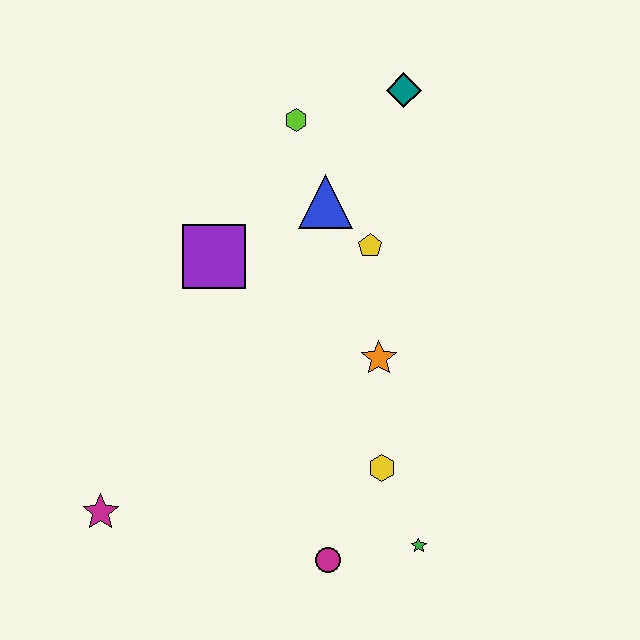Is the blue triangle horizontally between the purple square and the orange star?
Yes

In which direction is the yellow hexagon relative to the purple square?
The yellow hexagon is below the purple square.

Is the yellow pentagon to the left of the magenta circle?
No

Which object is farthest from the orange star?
The magenta star is farthest from the orange star.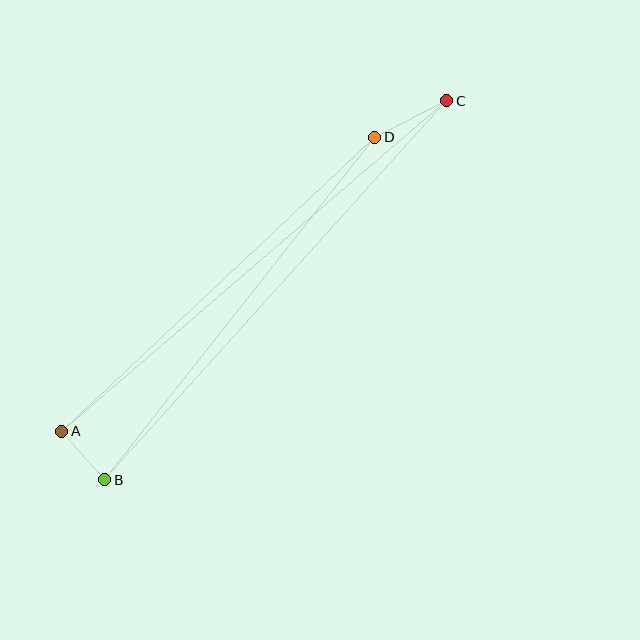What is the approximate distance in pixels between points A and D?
The distance between A and D is approximately 429 pixels.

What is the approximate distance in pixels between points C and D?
The distance between C and D is approximately 81 pixels.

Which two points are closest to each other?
Points A and B are closest to each other.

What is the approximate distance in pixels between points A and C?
The distance between A and C is approximately 507 pixels.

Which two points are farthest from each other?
Points B and C are farthest from each other.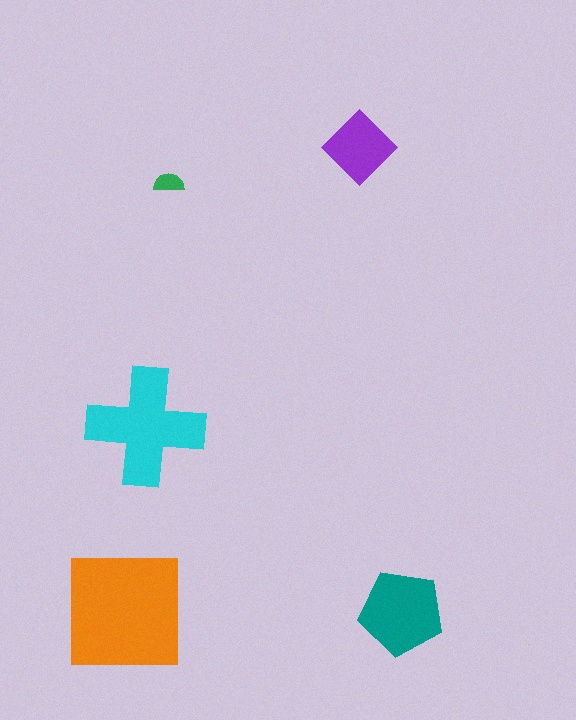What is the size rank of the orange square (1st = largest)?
1st.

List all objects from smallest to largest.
The green semicircle, the purple diamond, the teal pentagon, the cyan cross, the orange square.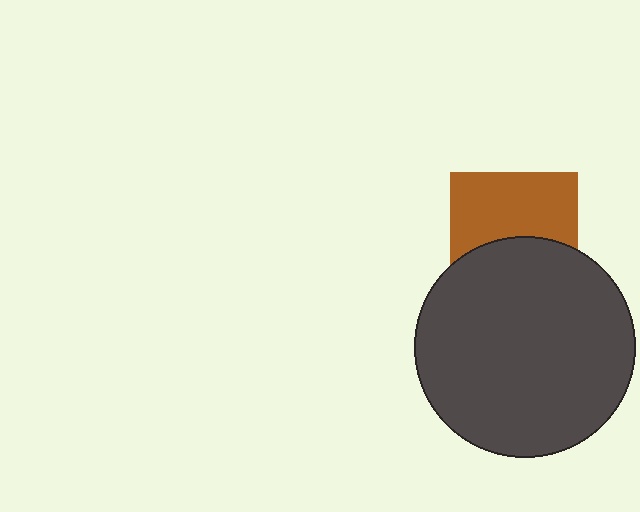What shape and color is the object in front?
The object in front is a dark gray circle.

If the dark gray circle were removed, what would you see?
You would see the complete brown square.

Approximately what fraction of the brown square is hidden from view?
Roughly 44% of the brown square is hidden behind the dark gray circle.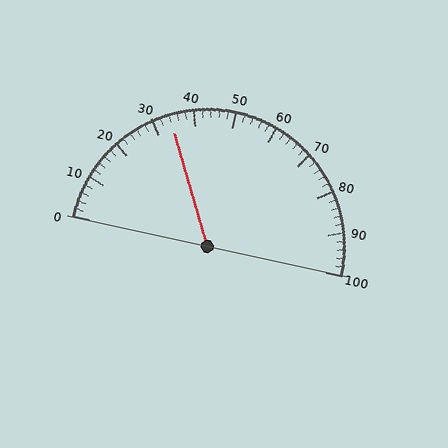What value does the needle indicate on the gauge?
The needle indicates approximately 34.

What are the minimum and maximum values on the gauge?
The gauge ranges from 0 to 100.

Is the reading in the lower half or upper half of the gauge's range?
The reading is in the lower half of the range (0 to 100).